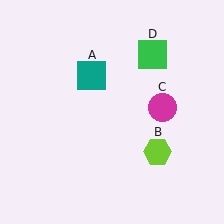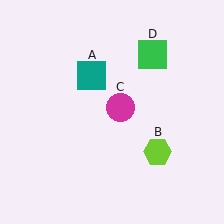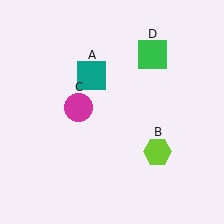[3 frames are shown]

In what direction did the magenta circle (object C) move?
The magenta circle (object C) moved left.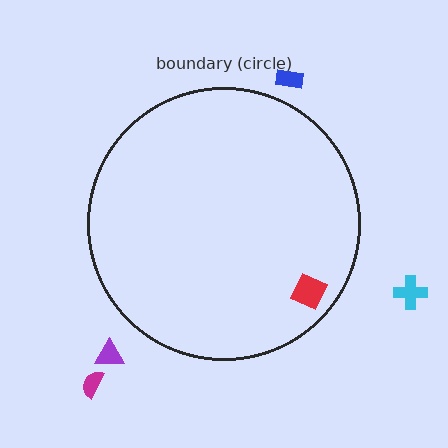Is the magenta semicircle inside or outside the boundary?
Outside.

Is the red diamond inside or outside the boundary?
Inside.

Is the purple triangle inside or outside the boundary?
Outside.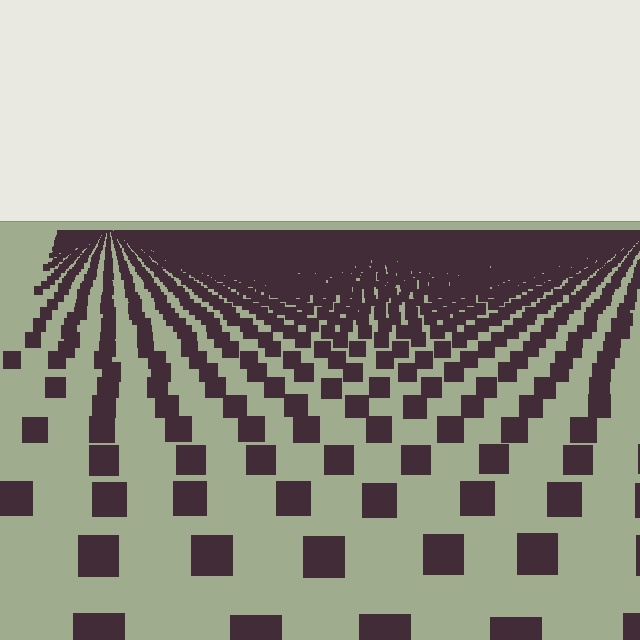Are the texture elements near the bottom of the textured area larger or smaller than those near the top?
Larger. Near the bottom, elements are closer to the viewer and appear at a bigger on-screen size.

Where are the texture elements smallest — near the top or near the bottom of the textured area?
Near the top.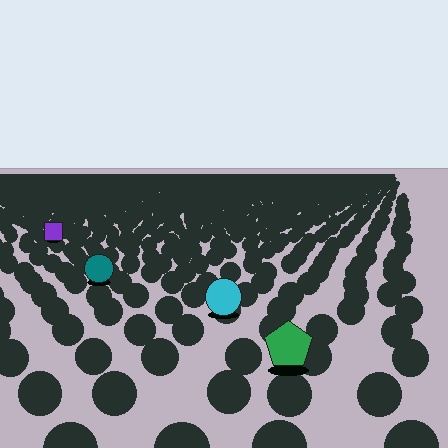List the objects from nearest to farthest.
From nearest to farthest: the green pentagon, the cyan circle, the teal circle, the purple square.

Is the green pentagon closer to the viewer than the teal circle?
Yes. The green pentagon is closer — you can tell from the texture gradient: the ground texture is coarser near it.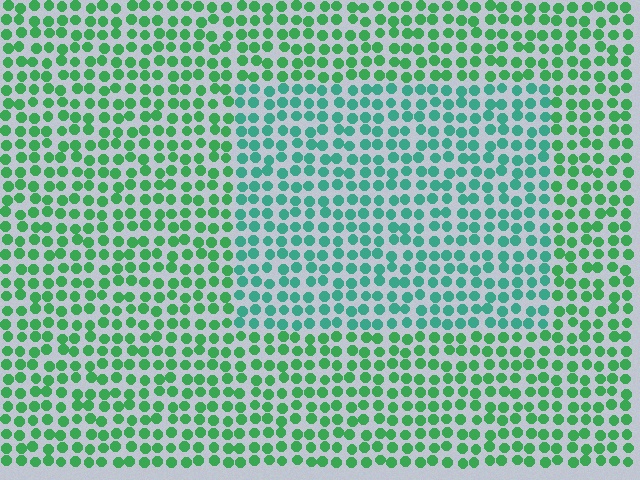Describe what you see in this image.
The image is filled with small green elements in a uniform arrangement. A rectangle-shaped region is visible where the elements are tinted to a slightly different hue, forming a subtle color boundary.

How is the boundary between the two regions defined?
The boundary is defined purely by a slight shift in hue (about 31 degrees). Spacing, size, and orientation are identical on both sides.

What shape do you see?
I see a rectangle.